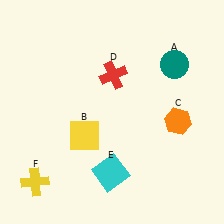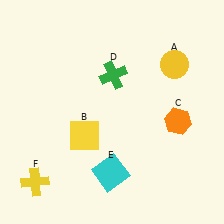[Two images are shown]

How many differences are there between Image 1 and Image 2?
There are 2 differences between the two images.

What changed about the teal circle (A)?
In Image 1, A is teal. In Image 2, it changed to yellow.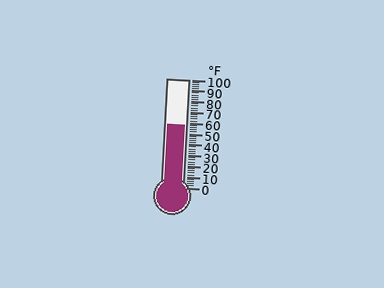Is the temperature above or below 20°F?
The temperature is above 20°F.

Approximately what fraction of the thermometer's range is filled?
The thermometer is filled to approximately 60% of its range.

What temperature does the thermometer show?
The thermometer shows approximately 58°F.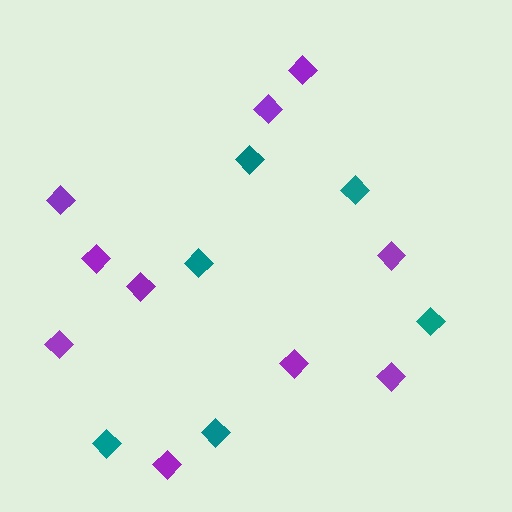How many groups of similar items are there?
There are 2 groups: one group of purple diamonds (10) and one group of teal diamonds (6).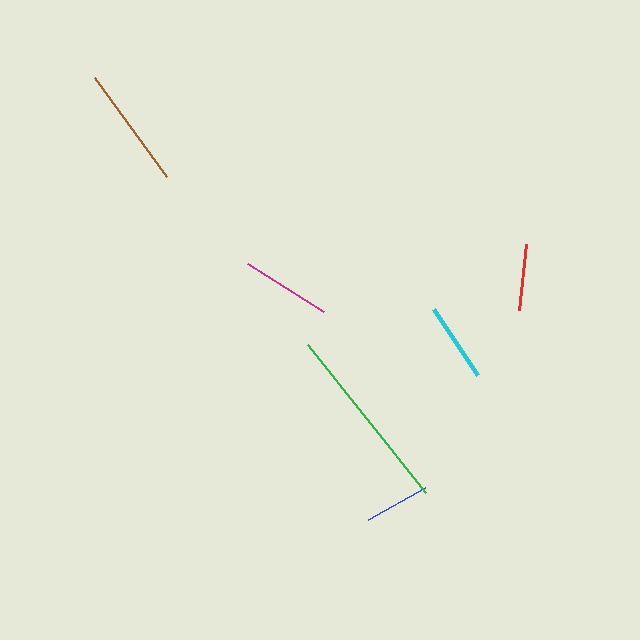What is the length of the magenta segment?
The magenta segment is approximately 90 pixels long.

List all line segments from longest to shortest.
From longest to shortest: green, brown, magenta, cyan, red, blue.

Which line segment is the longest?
The green line is the longest at approximately 189 pixels.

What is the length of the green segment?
The green segment is approximately 189 pixels long.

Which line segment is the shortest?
The blue line is the shortest at approximately 65 pixels.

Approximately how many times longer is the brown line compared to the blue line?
The brown line is approximately 1.9 times the length of the blue line.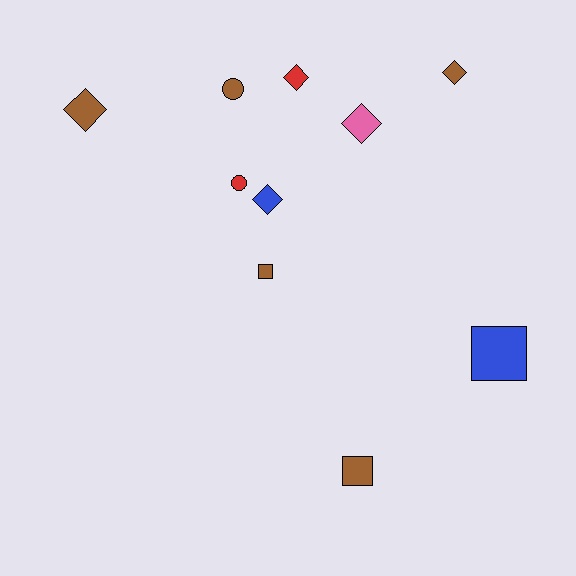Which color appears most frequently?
Brown, with 5 objects.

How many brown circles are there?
There is 1 brown circle.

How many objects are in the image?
There are 10 objects.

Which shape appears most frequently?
Diamond, with 5 objects.